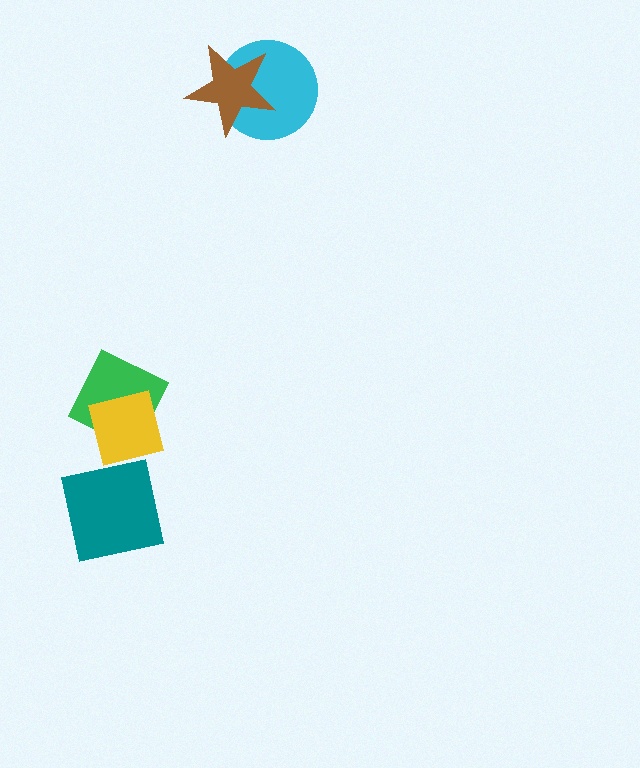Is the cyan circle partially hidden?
Yes, it is partially covered by another shape.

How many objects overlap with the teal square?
0 objects overlap with the teal square.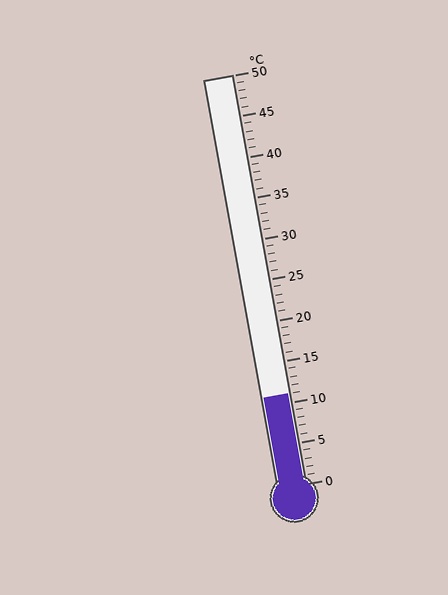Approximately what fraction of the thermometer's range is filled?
The thermometer is filled to approximately 20% of its range.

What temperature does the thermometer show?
The thermometer shows approximately 11°C.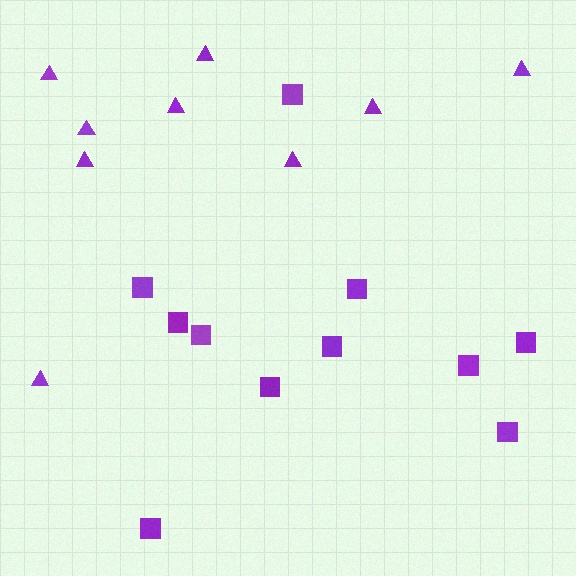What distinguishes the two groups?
There are 2 groups: one group of squares (11) and one group of triangles (9).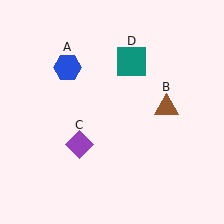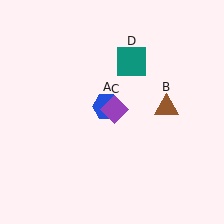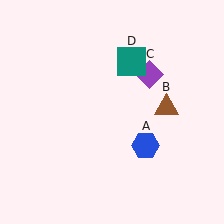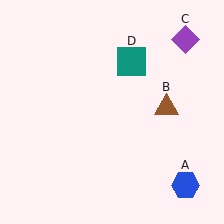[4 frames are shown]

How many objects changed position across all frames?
2 objects changed position: blue hexagon (object A), purple diamond (object C).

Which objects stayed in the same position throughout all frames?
Brown triangle (object B) and teal square (object D) remained stationary.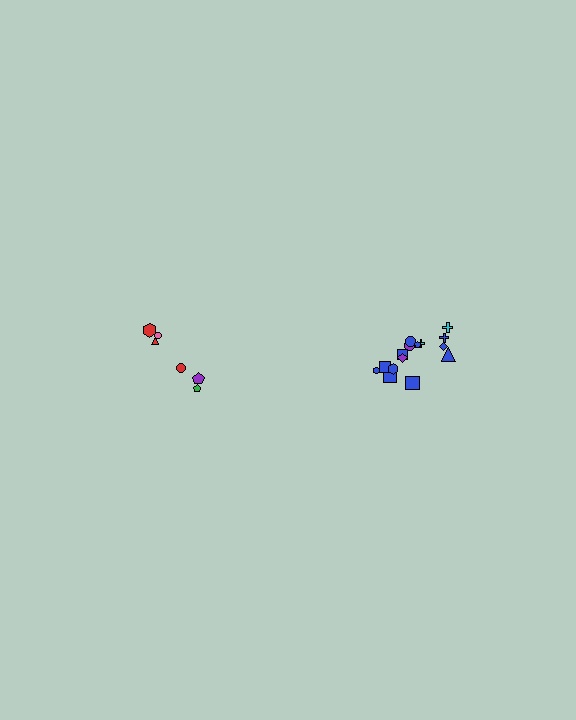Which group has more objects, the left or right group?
The right group.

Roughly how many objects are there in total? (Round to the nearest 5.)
Roughly 20 objects in total.